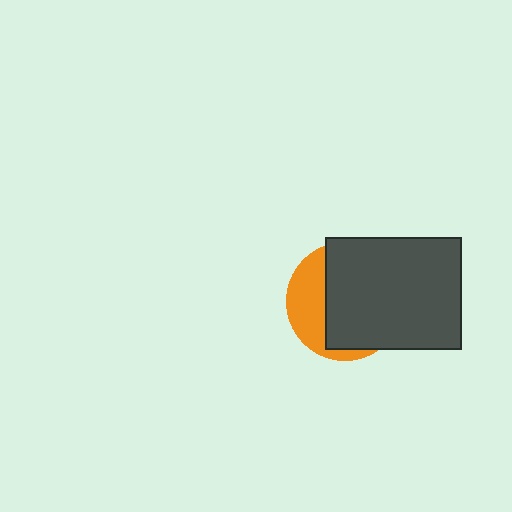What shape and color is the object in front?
The object in front is a dark gray rectangle.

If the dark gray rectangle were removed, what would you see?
You would see the complete orange circle.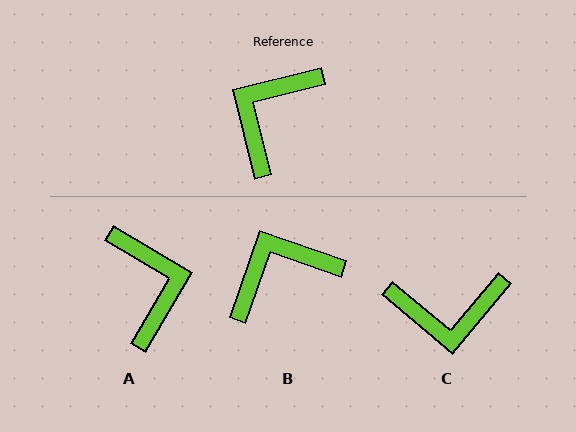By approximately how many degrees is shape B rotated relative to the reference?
Approximately 33 degrees clockwise.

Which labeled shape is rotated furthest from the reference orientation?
A, about 135 degrees away.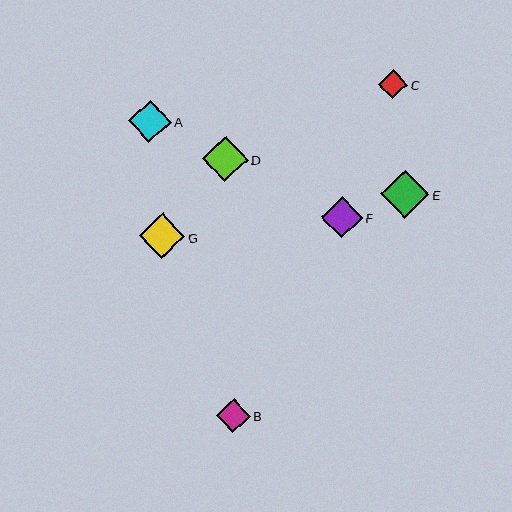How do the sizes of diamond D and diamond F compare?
Diamond D and diamond F are approximately the same size.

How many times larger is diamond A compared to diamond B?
Diamond A is approximately 1.2 times the size of diamond B.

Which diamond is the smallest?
Diamond C is the smallest with a size of approximately 29 pixels.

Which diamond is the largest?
Diamond E is the largest with a size of approximately 48 pixels.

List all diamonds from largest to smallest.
From largest to smallest: E, D, G, A, F, B, C.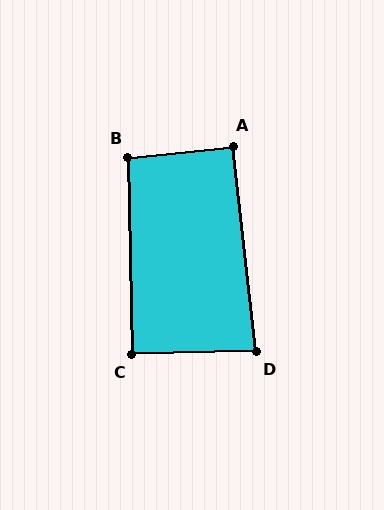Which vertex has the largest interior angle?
B, at approximately 95 degrees.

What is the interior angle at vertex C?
Approximately 90 degrees (approximately right).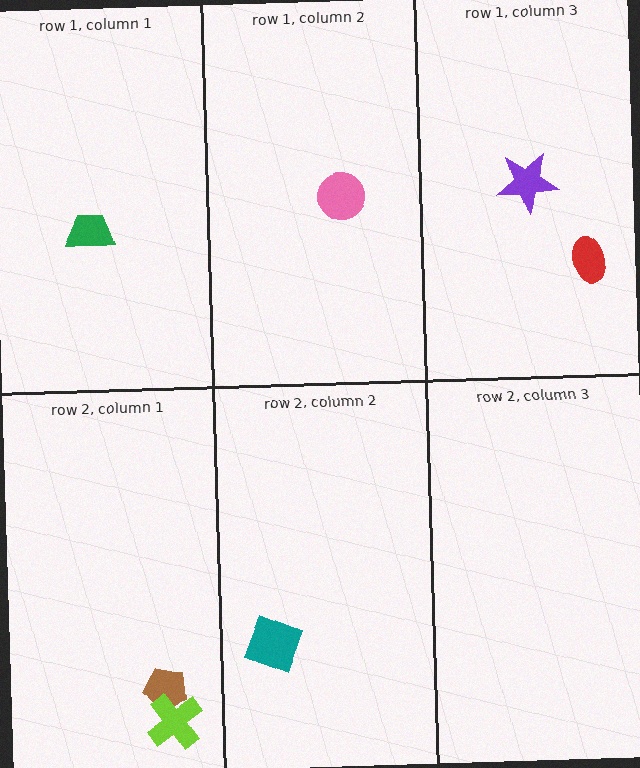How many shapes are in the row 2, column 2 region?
1.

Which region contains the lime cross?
The row 2, column 1 region.